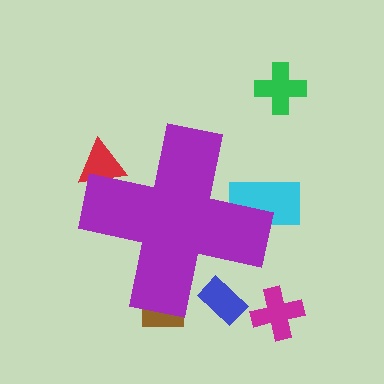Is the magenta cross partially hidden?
No, the magenta cross is fully visible.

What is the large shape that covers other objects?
A purple cross.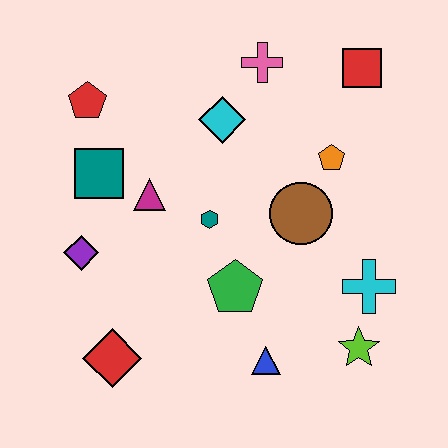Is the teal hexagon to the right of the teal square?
Yes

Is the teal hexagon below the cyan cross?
No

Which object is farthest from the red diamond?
The red square is farthest from the red diamond.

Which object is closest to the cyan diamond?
The pink cross is closest to the cyan diamond.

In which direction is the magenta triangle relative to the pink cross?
The magenta triangle is below the pink cross.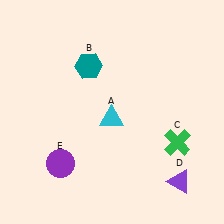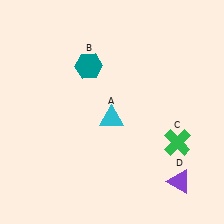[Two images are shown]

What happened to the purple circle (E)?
The purple circle (E) was removed in Image 2. It was in the bottom-left area of Image 1.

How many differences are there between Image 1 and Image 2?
There is 1 difference between the two images.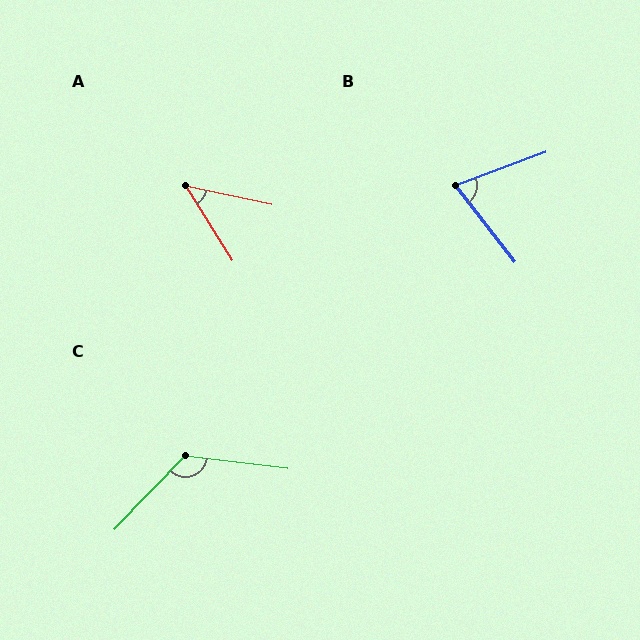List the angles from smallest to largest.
A (46°), B (72°), C (127°).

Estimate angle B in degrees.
Approximately 72 degrees.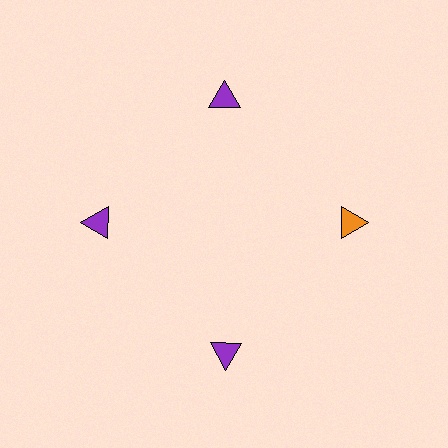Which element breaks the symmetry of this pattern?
The orange triangle at roughly the 3 o'clock position breaks the symmetry. All other shapes are purple triangles.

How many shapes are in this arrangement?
There are 4 shapes arranged in a ring pattern.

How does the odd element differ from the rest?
It has a different color: orange instead of purple.